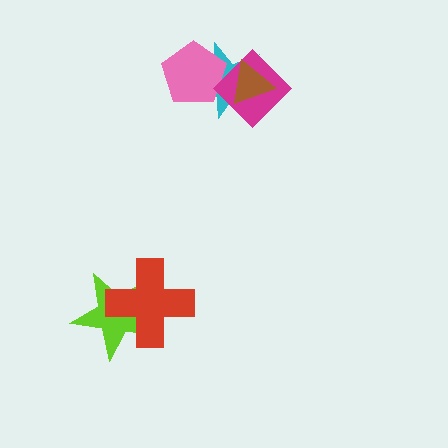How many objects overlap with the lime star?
1 object overlaps with the lime star.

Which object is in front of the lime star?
The red cross is in front of the lime star.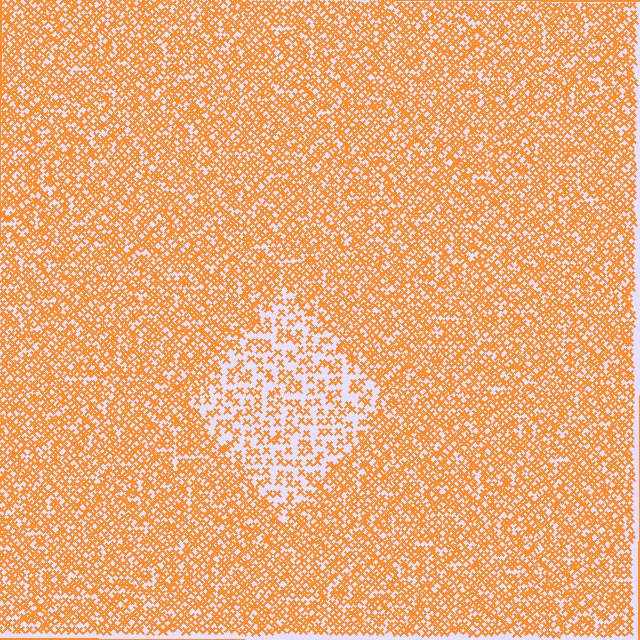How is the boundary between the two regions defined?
The boundary is defined by a change in element density (approximately 2.1x ratio). All elements are the same color, size, and shape.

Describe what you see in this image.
The image contains small orange elements arranged at two different densities. A diamond-shaped region is visible where the elements are less densely packed than the surrounding area.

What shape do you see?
I see a diamond.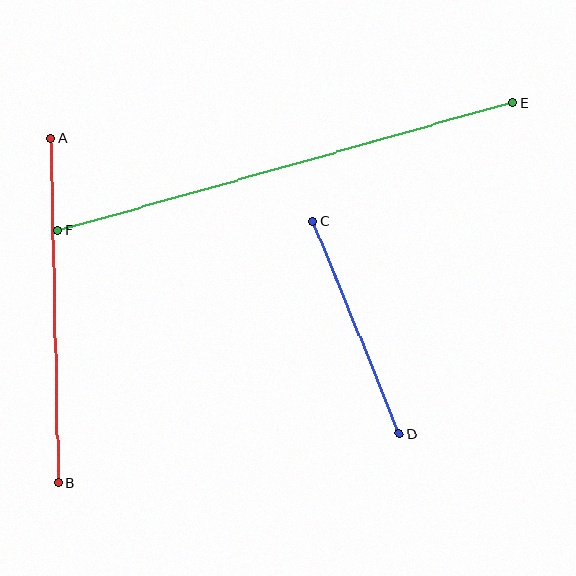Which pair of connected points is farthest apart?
Points E and F are farthest apart.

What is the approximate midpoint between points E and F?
The midpoint is at approximately (286, 167) pixels.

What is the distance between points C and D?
The distance is approximately 229 pixels.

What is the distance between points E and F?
The distance is approximately 473 pixels.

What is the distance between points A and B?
The distance is approximately 345 pixels.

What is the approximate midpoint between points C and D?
The midpoint is at approximately (356, 327) pixels.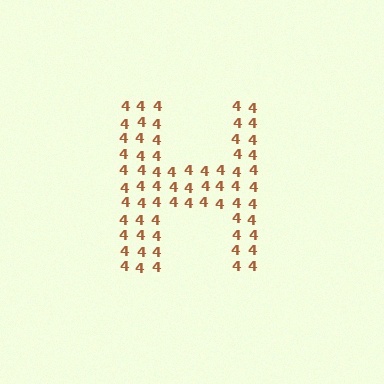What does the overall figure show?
The overall figure shows the letter H.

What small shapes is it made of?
It is made of small digit 4's.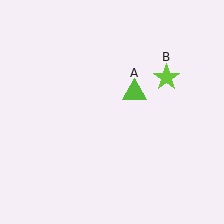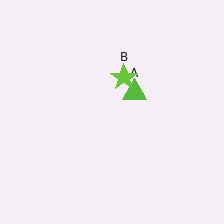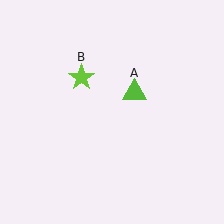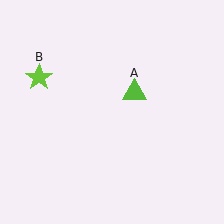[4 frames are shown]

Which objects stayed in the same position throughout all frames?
Lime triangle (object A) remained stationary.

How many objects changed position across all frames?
1 object changed position: lime star (object B).